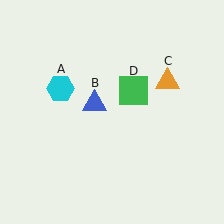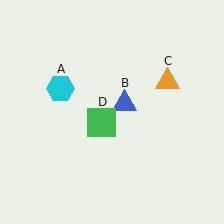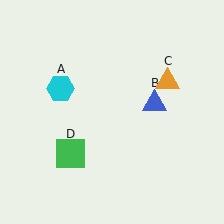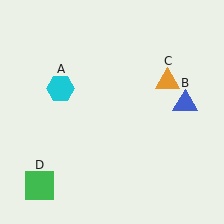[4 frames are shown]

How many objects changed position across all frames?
2 objects changed position: blue triangle (object B), green square (object D).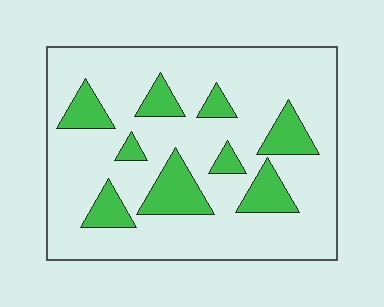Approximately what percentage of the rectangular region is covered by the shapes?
Approximately 20%.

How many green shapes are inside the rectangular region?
9.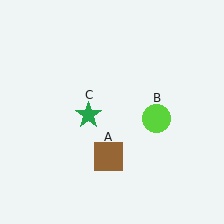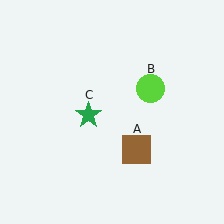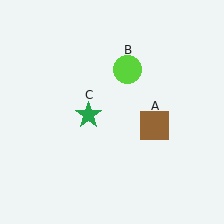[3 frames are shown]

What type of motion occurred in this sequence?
The brown square (object A), lime circle (object B) rotated counterclockwise around the center of the scene.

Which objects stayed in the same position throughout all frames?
Green star (object C) remained stationary.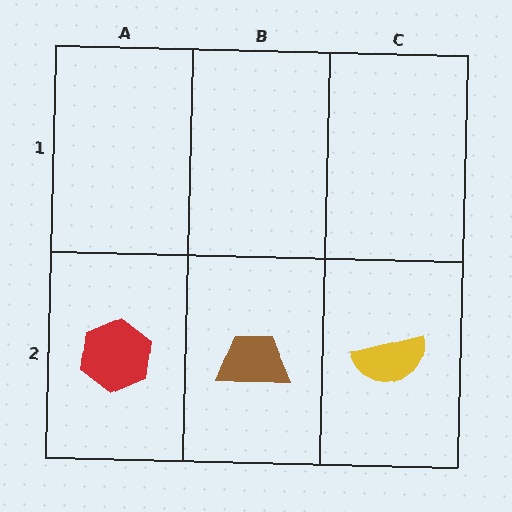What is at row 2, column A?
A red hexagon.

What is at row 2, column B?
A brown trapezoid.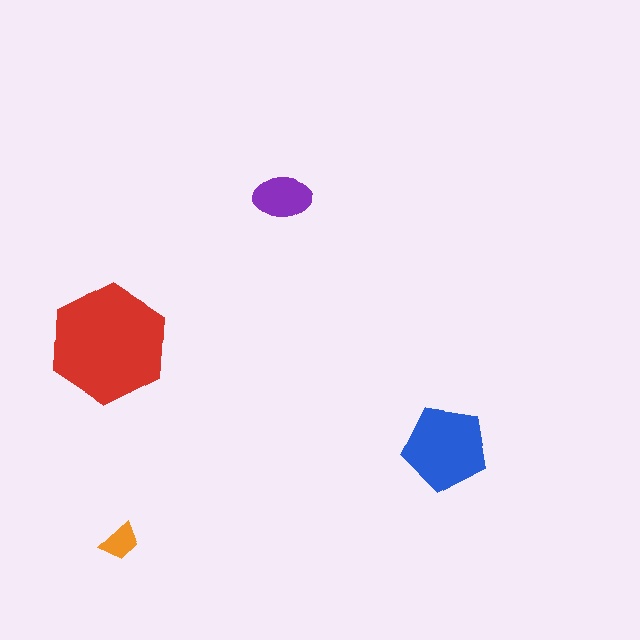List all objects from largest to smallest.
The red hexagon, the blue pentagon, the purple ellipse, the orange trapezoid.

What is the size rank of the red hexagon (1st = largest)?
1st.